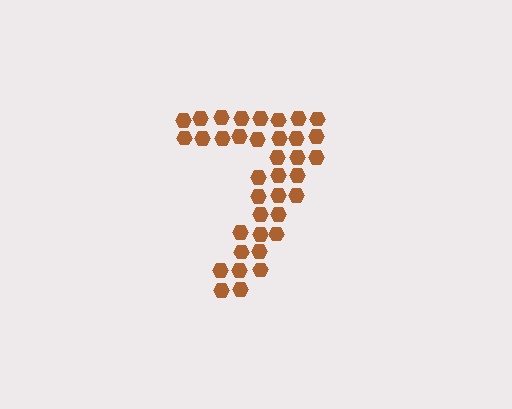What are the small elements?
The small elements are hexagons.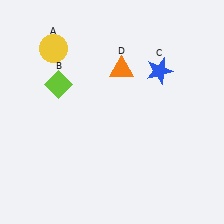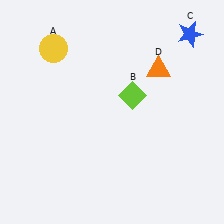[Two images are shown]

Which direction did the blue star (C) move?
The blue star (C) moved up.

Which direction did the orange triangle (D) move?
The orange triangle (D) moved right.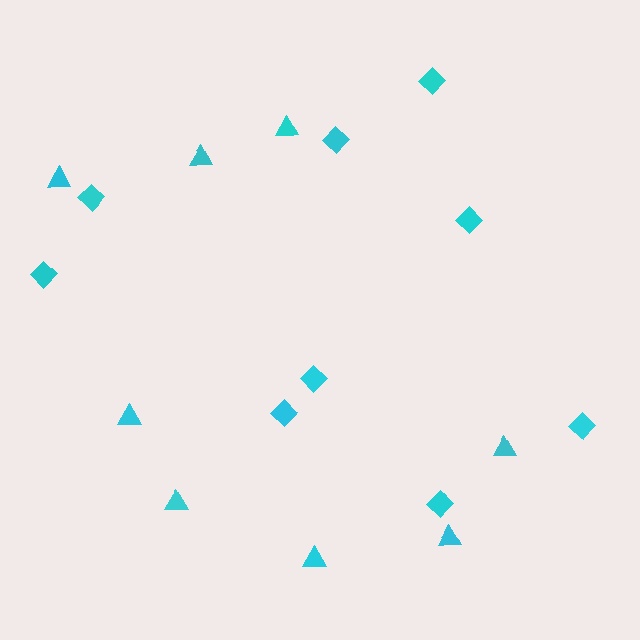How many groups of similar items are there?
There are 2 groups: one group of triangles (8) and one group of diamonds (9).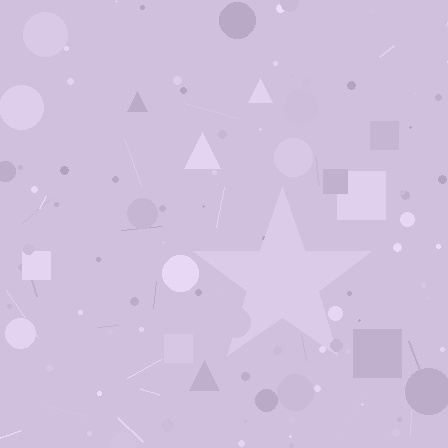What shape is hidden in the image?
A star is hidden in the image.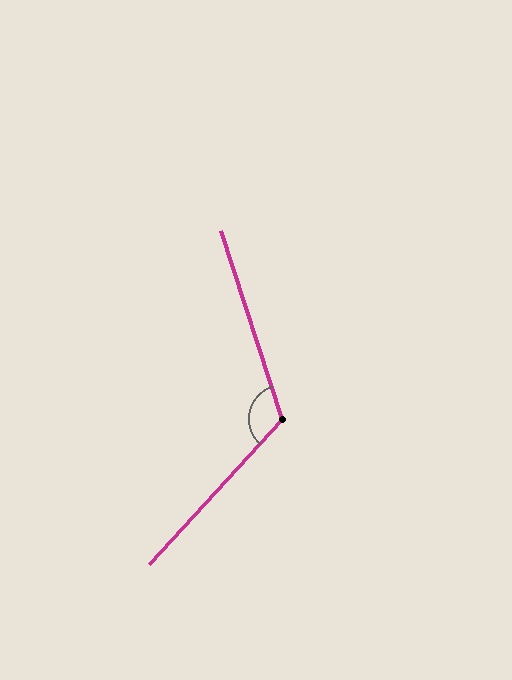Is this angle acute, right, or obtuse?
It is obtuse.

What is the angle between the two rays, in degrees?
Approximately 119 degrees.